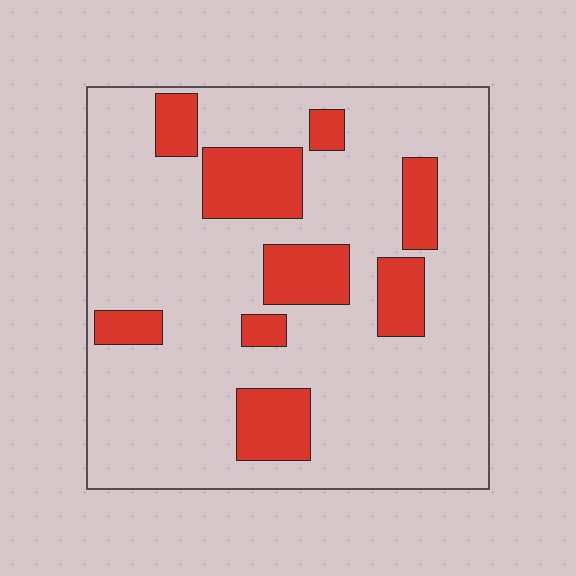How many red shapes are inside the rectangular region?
9.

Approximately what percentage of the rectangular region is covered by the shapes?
Approximately 20%.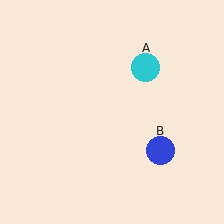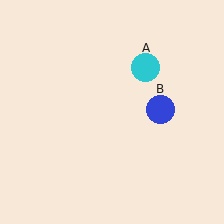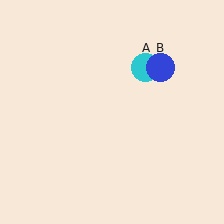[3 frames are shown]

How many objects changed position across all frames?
1 object changed position: blue circle (object B).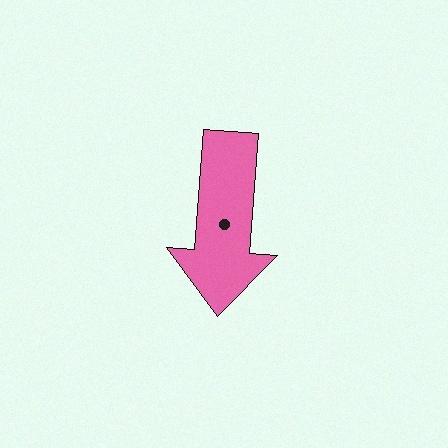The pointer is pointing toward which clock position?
Roughly 6 o'clock.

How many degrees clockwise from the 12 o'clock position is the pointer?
Approximately 184 degrees.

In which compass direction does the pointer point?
South.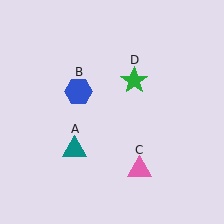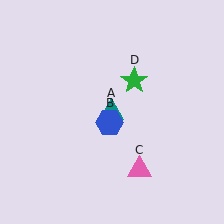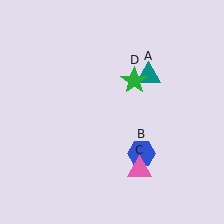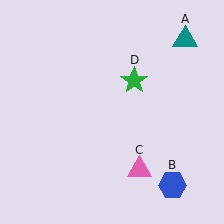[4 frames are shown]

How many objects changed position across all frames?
2 objects changed position: teal triangle (object A), blue hexagon (object B).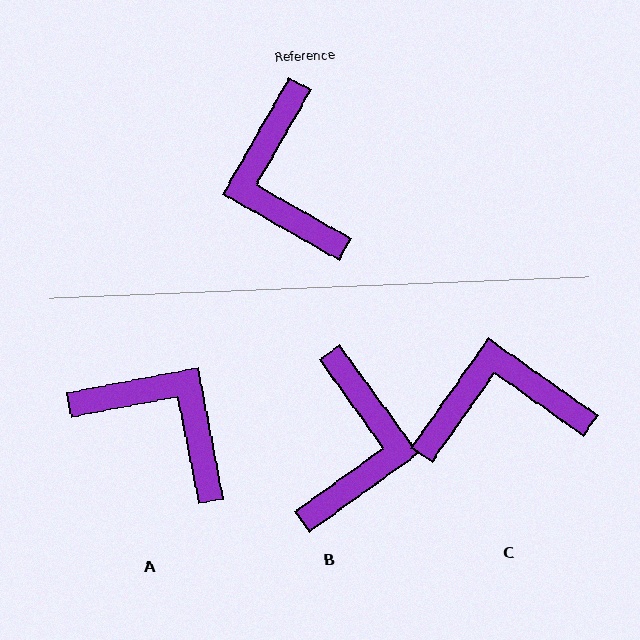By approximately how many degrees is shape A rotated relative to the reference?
Approximately 139 degrees clockwise.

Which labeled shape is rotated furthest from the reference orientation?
B, about 155 degrees away.